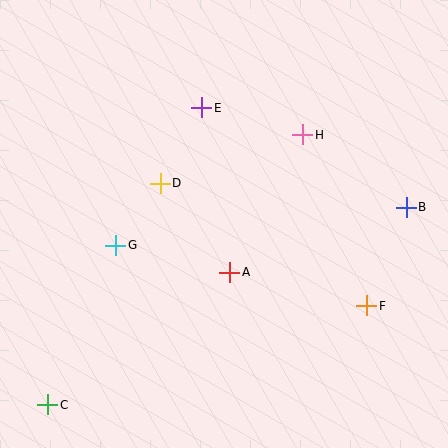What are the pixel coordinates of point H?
Point H is at (303, 135).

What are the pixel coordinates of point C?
Point C is at (48, 405).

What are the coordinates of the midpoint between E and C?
The midpoint between E and C is at (125, 256).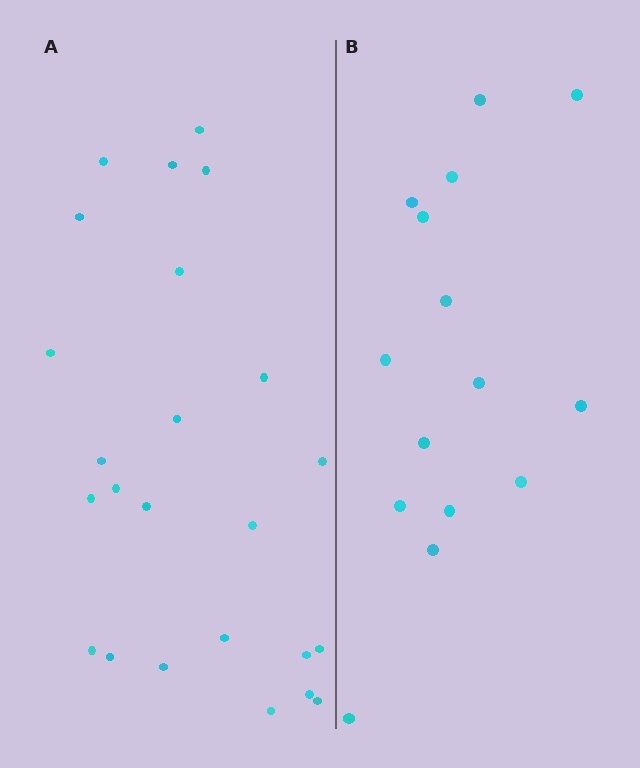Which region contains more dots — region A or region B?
Region A (the left region) has more dots.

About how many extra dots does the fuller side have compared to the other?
Region A has roughly 8 or so more dots than region B.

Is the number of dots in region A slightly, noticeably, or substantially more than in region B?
Region A has substantially more. The ratio is roughly 1.6 to 1.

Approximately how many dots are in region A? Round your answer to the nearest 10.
About 20 dots. (The exact count is 24, which rounds to 20.)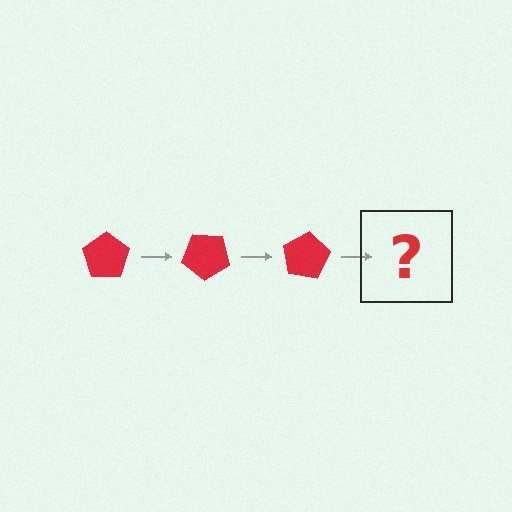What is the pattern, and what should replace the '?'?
The pattern is that the pentagon rotates 40 degrees each step. The '?' should be a red pentagon rotated 120 degrees.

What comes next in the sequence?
The next element should be a red pentagon rotated 120 degrees.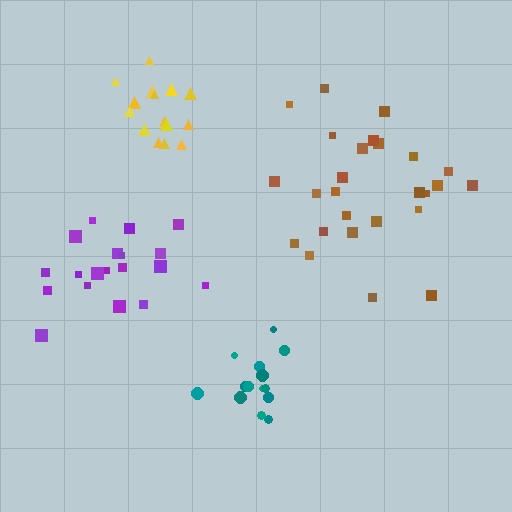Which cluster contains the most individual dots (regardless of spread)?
Brown (26).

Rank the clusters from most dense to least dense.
teal, yellow, purple, brown.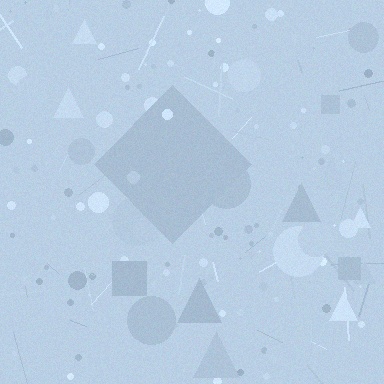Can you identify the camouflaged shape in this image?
The camouflaged shape is a diamond.